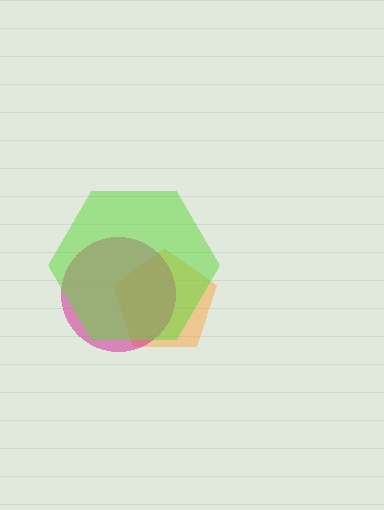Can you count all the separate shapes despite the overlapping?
Yes, there are 3 separate shapes.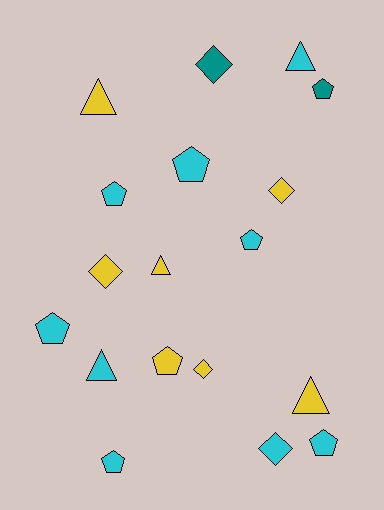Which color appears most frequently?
Cyan, with 9 objects.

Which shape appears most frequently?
Pentagon, with 8 objects.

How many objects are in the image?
There are 18 objects.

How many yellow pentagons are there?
There is 1 yellow pentagon.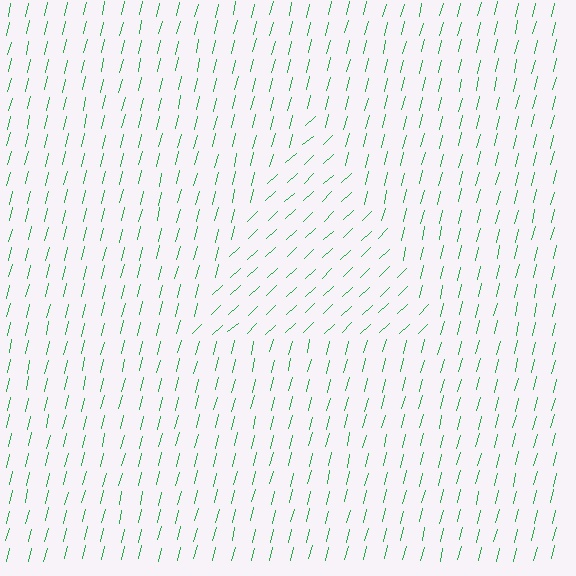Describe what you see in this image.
The image is filled with small green line segments. A triangle region in the image has lines oriented differently from the surrounding lines, creating a visible texture boundary.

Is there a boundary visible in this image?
Yes, there is a texture boundary formed by a change in line orientation.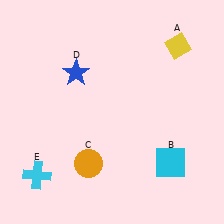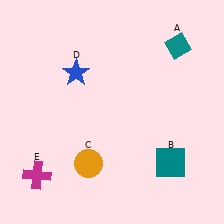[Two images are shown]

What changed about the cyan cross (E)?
In Image 1, E is cyan. In Image 2, it changed to magenta.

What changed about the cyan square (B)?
In Image 1, B is cyan. In Image 2, it changed to teal.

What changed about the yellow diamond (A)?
In Image 1, A is yellow. In Image 2, it changed to teal.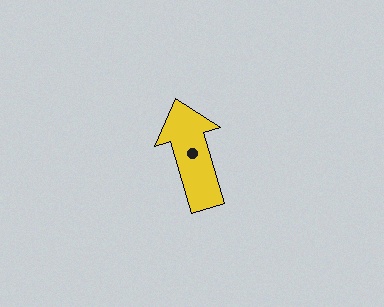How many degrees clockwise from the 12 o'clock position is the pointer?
Approximately 344 degrees.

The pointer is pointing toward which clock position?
Roughly 11 o'clock.